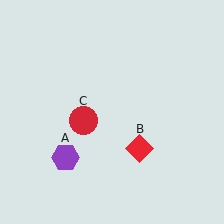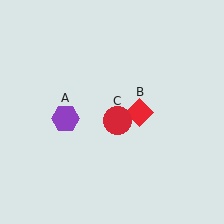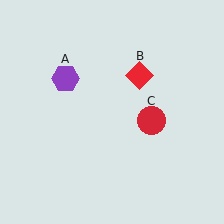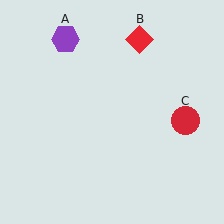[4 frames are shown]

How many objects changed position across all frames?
3 objects changed position: purple hexagon (object A), red diamond (object B), red circle (object C).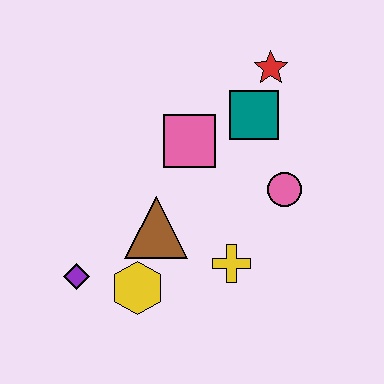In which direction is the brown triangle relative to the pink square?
The brown triangle is below the pink square.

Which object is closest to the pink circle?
The teal square is closest to the pink circle.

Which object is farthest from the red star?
The purple diamond is farthest from the red star.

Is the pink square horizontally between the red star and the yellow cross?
No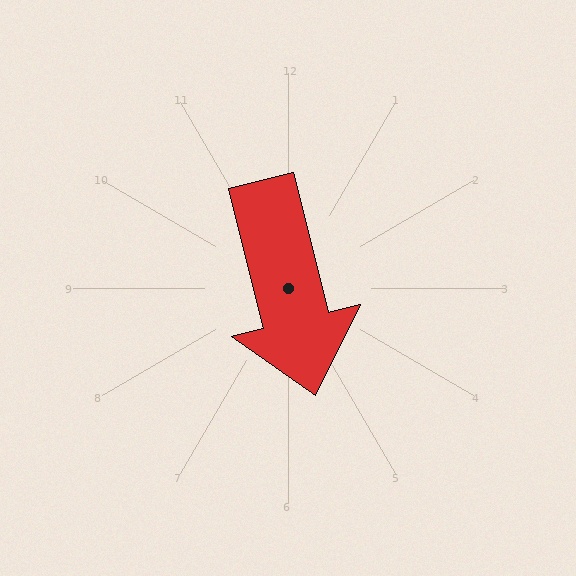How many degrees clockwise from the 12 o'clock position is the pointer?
Approximately 166 degrees.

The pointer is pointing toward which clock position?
Roughly 6 o'clock.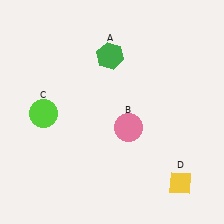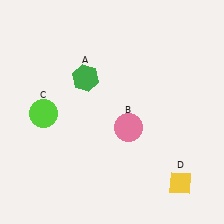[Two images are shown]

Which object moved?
The green hexagon (A) moved left.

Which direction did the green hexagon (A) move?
The green hexagon (A) moved left.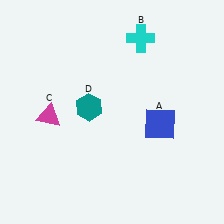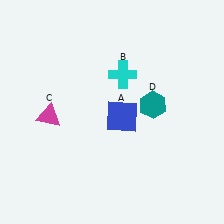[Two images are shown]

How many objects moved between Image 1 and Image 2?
3 objects moved between the two images.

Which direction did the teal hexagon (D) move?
The teal hexagon (D) moved right.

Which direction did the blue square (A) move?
The blue square (A) moved left.